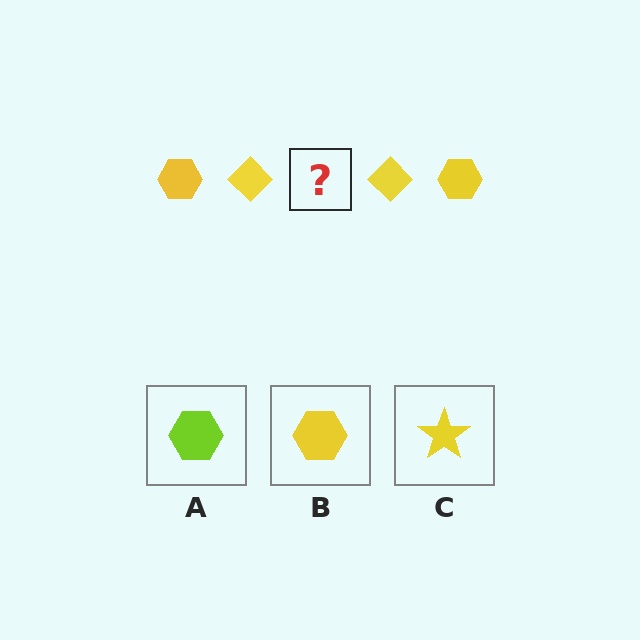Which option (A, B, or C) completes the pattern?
B.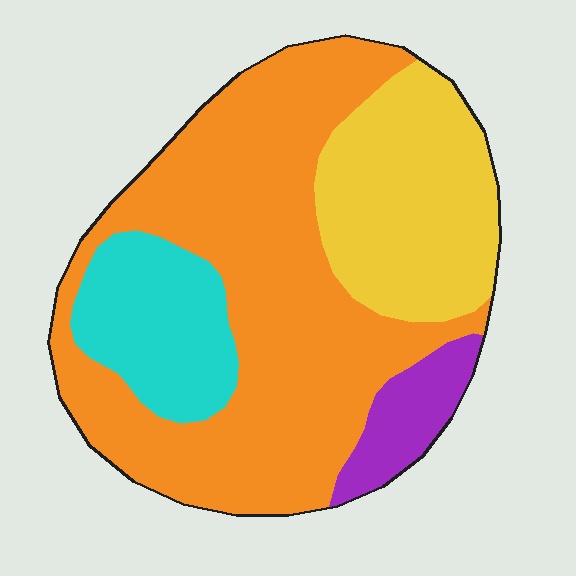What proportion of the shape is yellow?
Yellow takes up about one quarter (1/4) of the shape.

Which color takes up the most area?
Orange, at roughly 55%.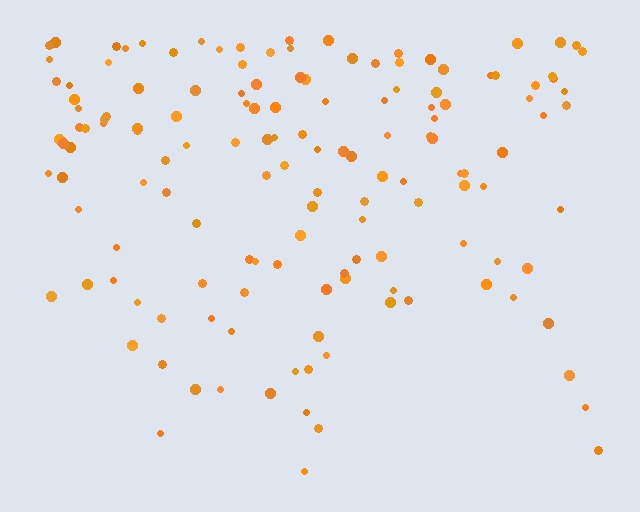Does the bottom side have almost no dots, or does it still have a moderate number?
Still a moderate number, just noticeably fewer than the top.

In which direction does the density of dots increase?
From bottom to top, with the top side densest.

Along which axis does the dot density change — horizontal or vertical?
Vertical.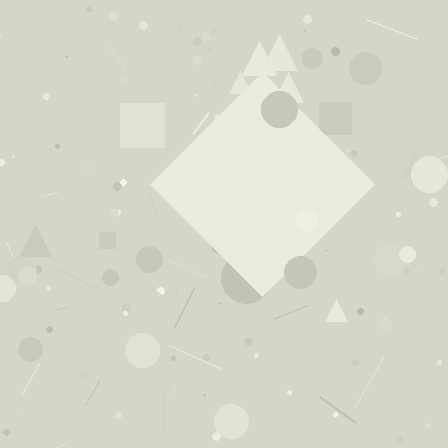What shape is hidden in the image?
A diamond is hidden in the image.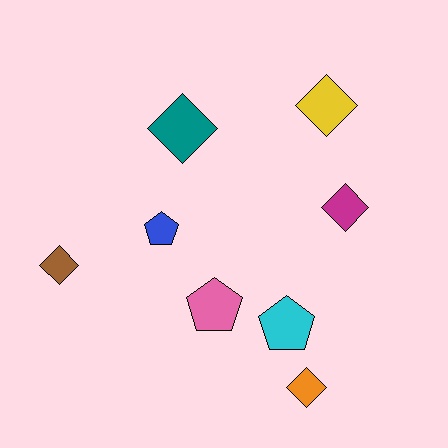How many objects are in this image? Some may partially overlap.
There are 8 objects.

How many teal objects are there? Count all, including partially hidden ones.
There is 1 teal object.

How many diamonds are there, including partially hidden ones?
There are 5 diamonds.